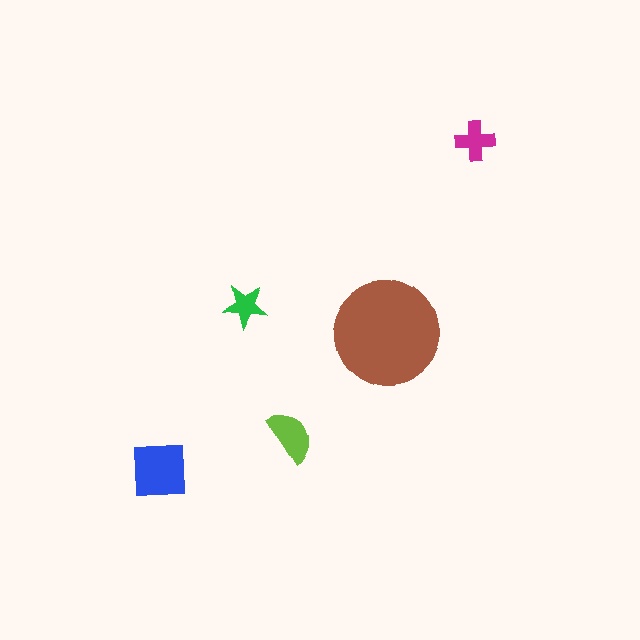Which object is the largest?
The brown circle.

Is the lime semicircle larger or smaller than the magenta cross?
Larger.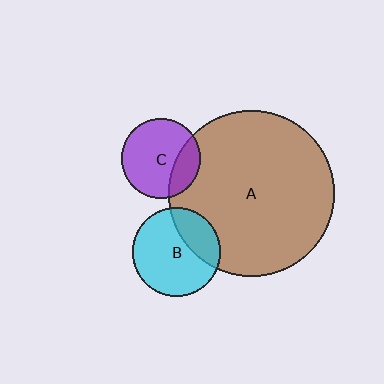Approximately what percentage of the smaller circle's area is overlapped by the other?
Approximately 30%.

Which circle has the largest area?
Circle A (brown).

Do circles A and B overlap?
Yes.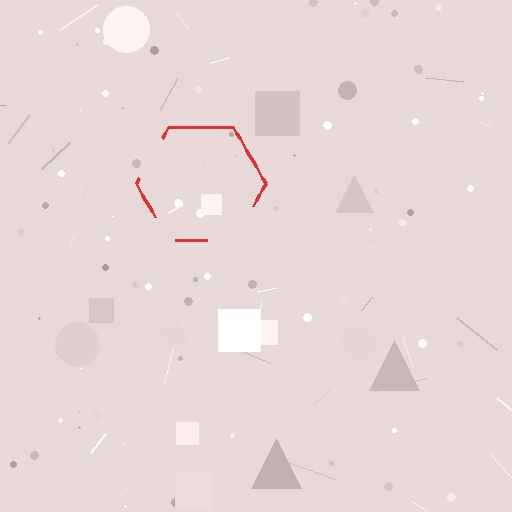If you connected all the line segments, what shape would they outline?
They would outline a hexagon.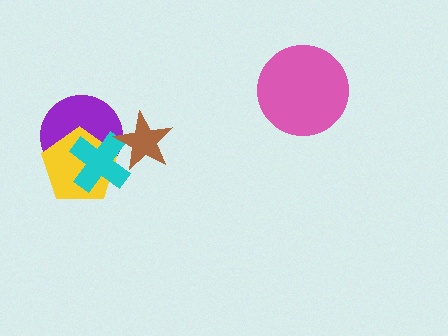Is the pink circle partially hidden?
No, no other shape covers it.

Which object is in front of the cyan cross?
The brown star is in front of the cyan cross.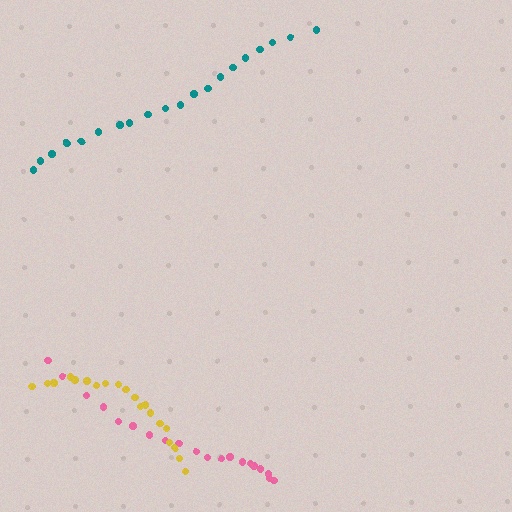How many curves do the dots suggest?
There are 3 distinct paths.